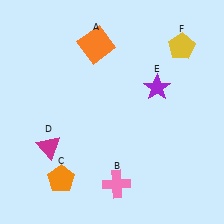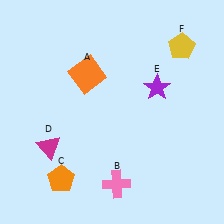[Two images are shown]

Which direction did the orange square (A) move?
The orange square (A) moved down.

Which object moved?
The orange square (A) moved down.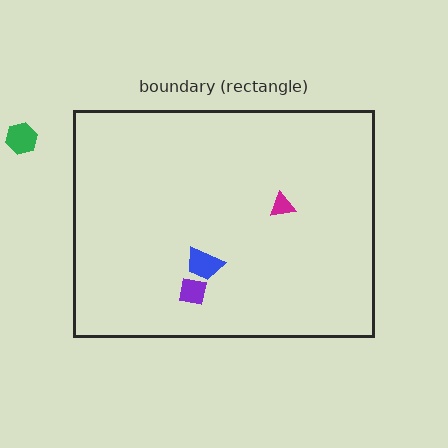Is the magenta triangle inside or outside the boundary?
Inside.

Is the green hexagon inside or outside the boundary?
Outside.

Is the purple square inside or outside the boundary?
Inside.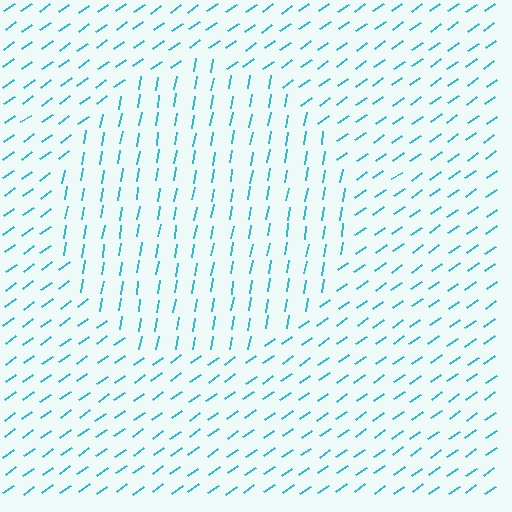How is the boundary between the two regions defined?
The boundary is defined purely by a change in line orientation (approximately 45 degrees difference). All lines are the same color and thickness.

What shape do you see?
I see a circle.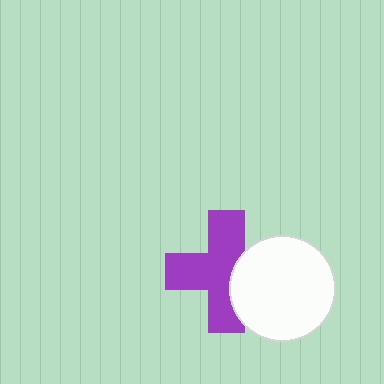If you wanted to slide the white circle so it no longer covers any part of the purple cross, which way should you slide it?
Slide it right — that is the most direct way to separate the two shapes.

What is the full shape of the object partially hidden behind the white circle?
The partially hidden object is a purple cross.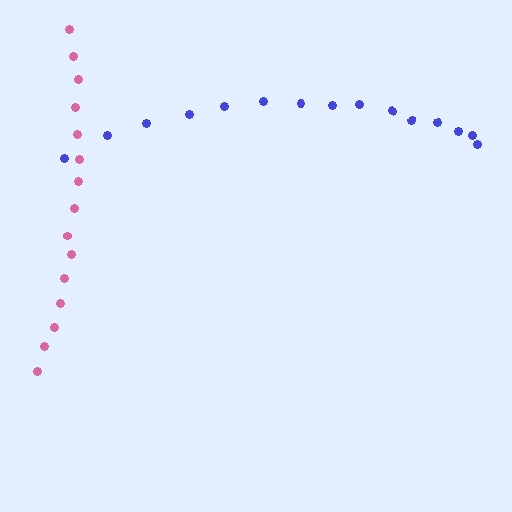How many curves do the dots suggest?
There are 2 distinct paths.